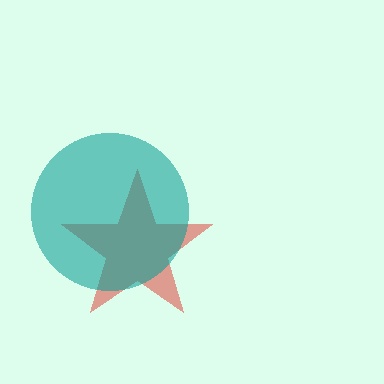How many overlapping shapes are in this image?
There are 2 overlapping shapes in the image.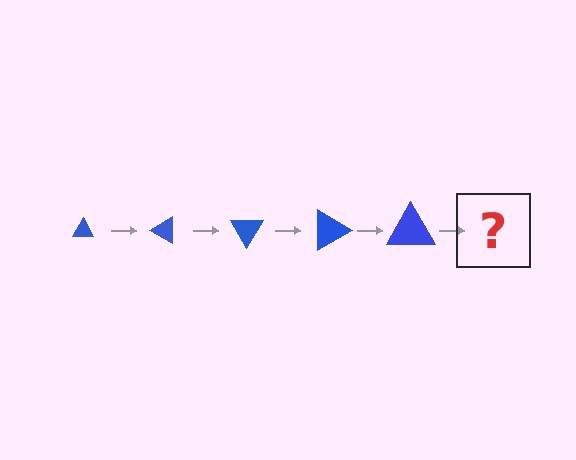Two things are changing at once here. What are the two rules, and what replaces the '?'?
The two rules are that the triangle grows larger each step and it rotates 30 degrees each step. The '?' should be a triangle, larger than the previous one and rotated 150 degrees from the start.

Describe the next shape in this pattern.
It should be a triangle, larger than the previous one and rotated 150 degrees from the start.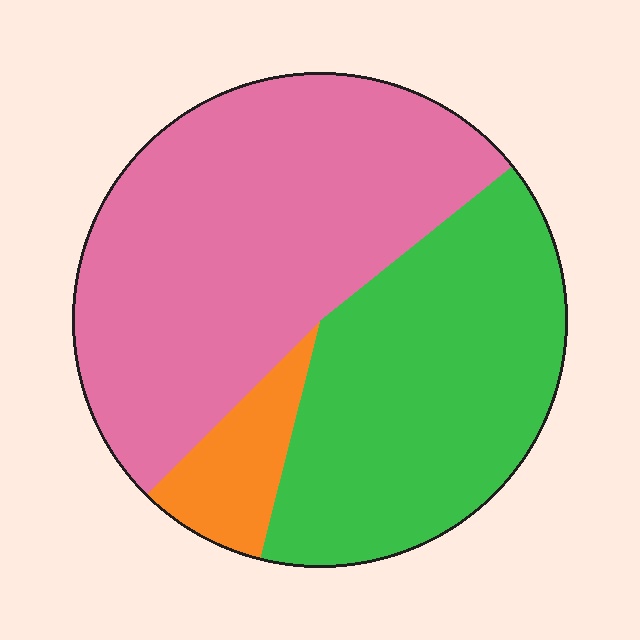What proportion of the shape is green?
Green covers about 40% of the shape.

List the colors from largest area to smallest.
From largest to smallest: pink, green, orange.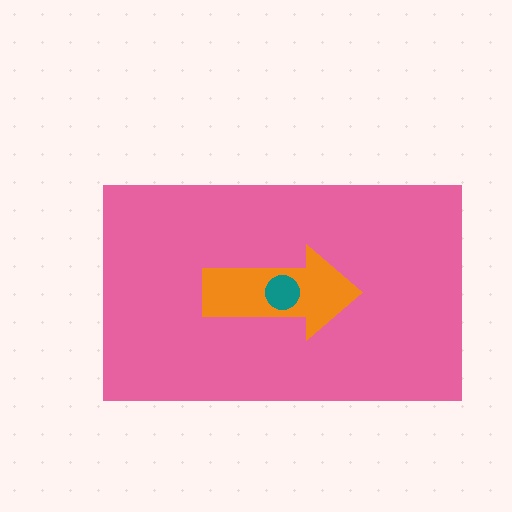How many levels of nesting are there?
3.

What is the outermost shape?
The pink rectangle.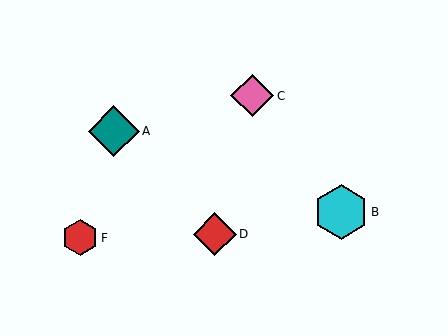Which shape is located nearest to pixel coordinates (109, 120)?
The teal diamond (labeled A) at (114, 131) is nearest to that location.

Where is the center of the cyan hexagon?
The center of the cyan hexagon is at (341, 212).